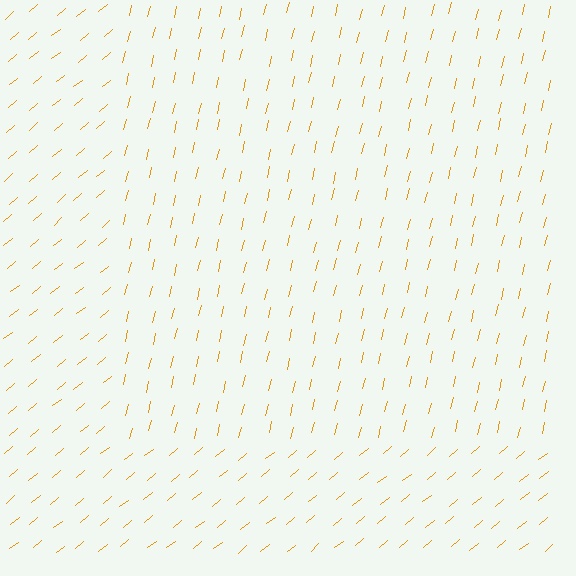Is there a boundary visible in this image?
Yes, there is a texture boundary formed by a change in line orientation.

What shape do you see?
I see a rectangle.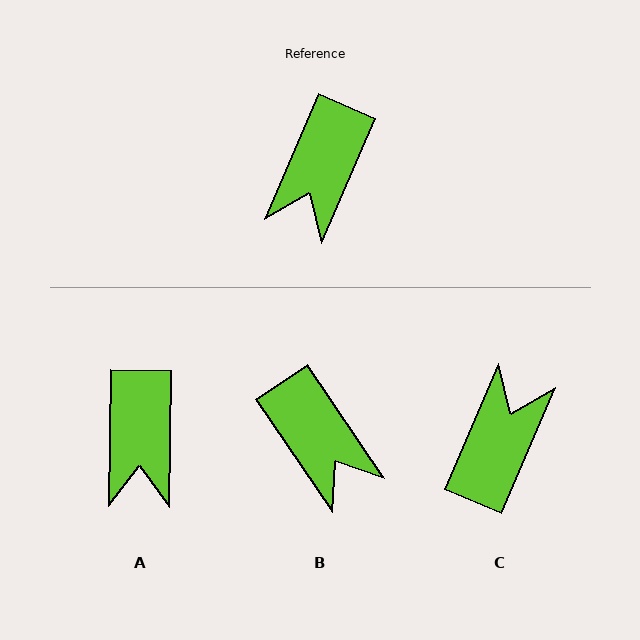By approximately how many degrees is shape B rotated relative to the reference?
Approximately 58 degrees counter-clockwise.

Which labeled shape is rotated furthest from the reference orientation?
C, about 180 degrees away.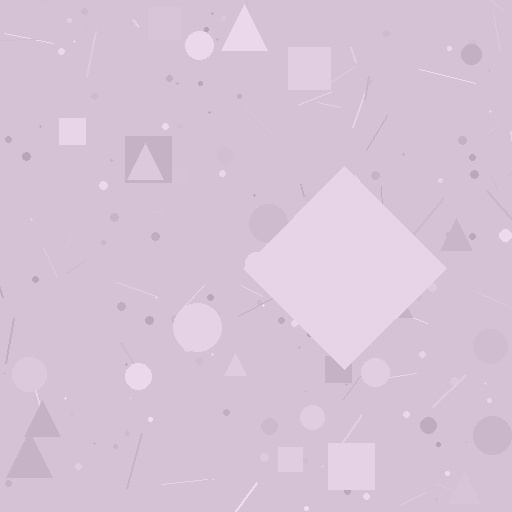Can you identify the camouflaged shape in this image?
The camouflaged shape is a diamond.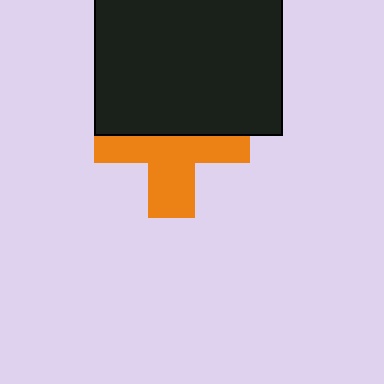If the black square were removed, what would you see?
You would see the complete orange cross.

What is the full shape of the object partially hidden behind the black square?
The partially hidden object is an orange cross.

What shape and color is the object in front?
The object in front is a black square.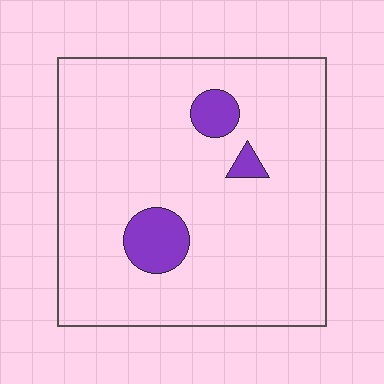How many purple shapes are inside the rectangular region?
3.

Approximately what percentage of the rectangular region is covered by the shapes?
Approximately 10%.